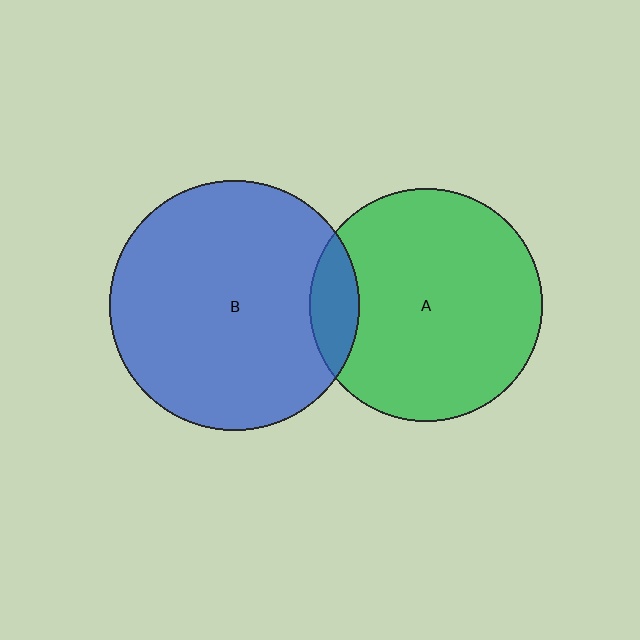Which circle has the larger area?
Circle B (blue).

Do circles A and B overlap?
Yes.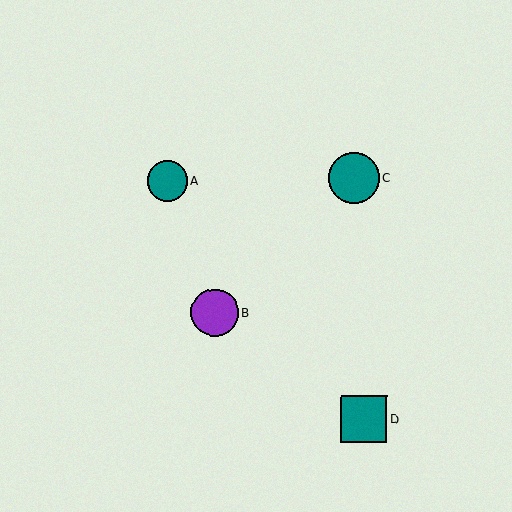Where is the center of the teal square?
The center of the teal square is at (364, 419).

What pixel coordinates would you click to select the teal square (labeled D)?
Click at (364, 419) to select the teal square D.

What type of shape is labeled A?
Shape A is a teal circle.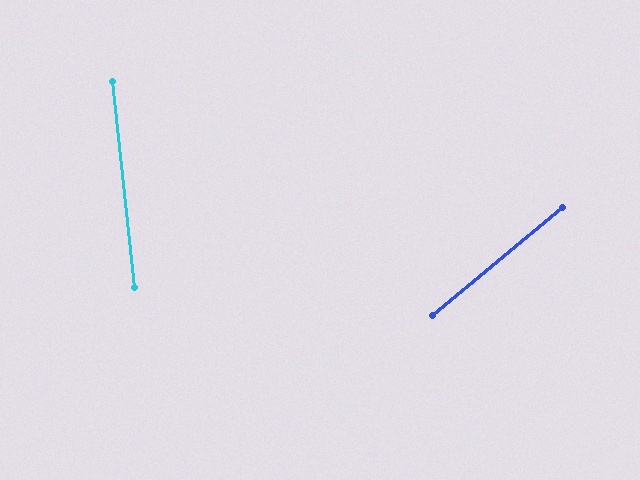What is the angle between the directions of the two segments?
Approximately 57 degrees.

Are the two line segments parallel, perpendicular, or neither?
Neither parallel nor perpendicular — they differ by about 57°.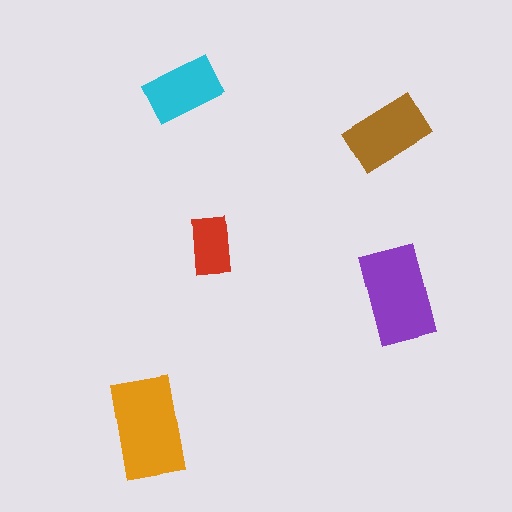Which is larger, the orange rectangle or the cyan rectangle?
The orange one.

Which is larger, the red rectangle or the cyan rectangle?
The cyan one.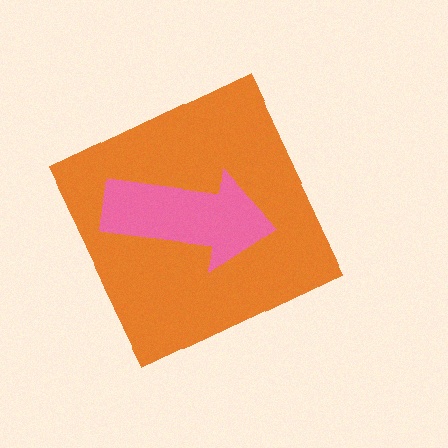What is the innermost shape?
The pink arrow.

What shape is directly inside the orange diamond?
The pink arrow.